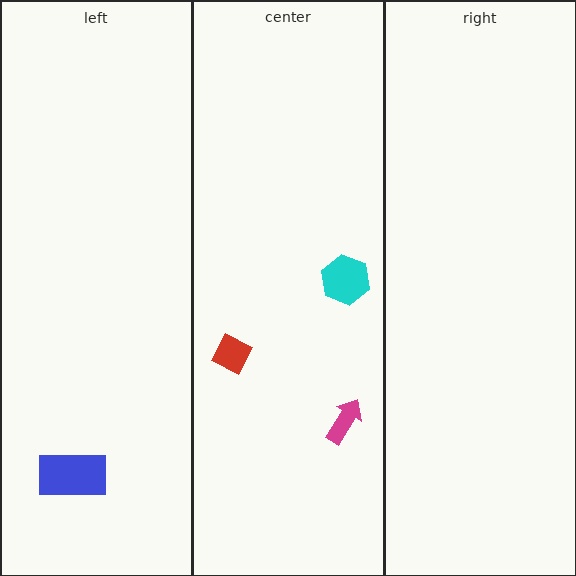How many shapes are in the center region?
3.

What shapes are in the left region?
The blue rectangle.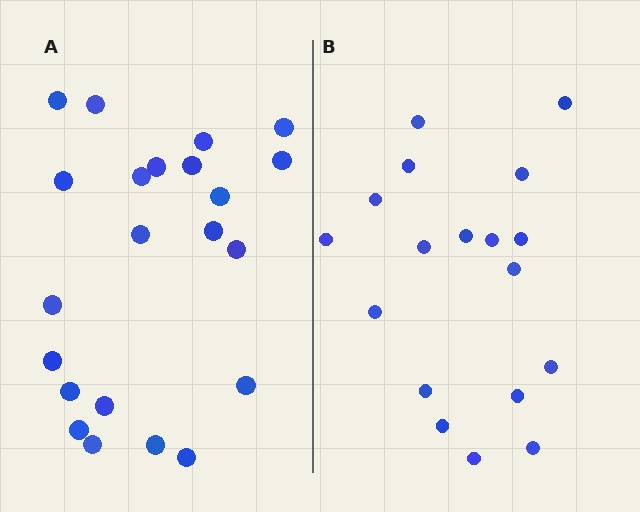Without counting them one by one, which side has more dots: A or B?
Region A (the left region) has more dots.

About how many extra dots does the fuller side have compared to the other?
Region A has about 4 more dots than region B.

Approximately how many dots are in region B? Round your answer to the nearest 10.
About 20 dots. (The exact count is 18, which rounds to 20.)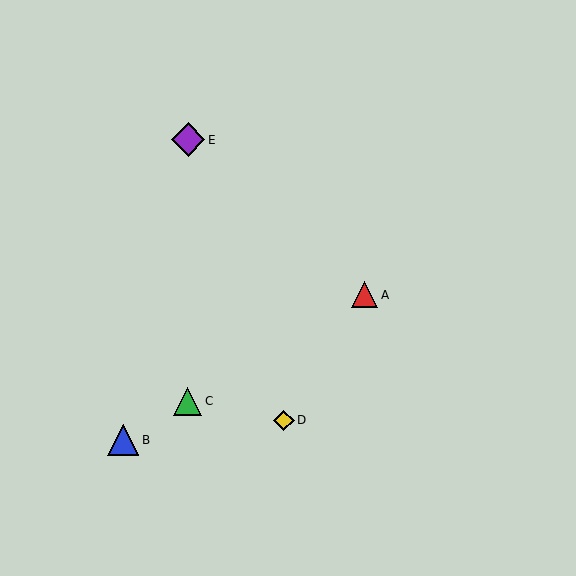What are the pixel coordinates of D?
Object D is at (284, 420).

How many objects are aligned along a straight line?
3 objects (A, B, C) are aligned along a straight line.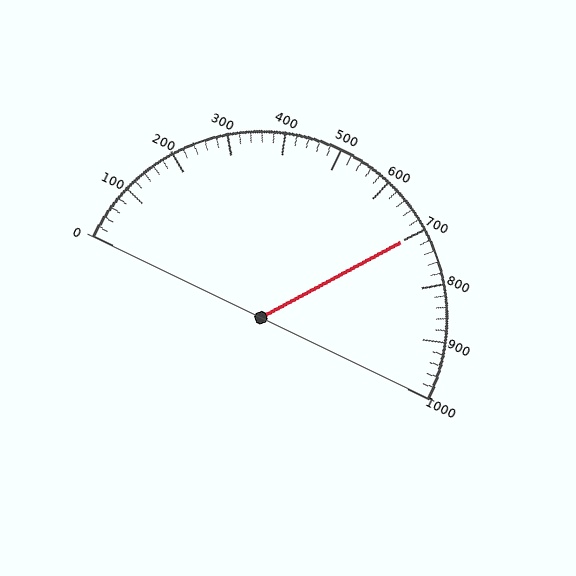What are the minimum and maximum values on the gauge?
The gauge ranges from 0 to 1000.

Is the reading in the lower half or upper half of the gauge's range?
The reading is in the upper half of the range (0 to 1000).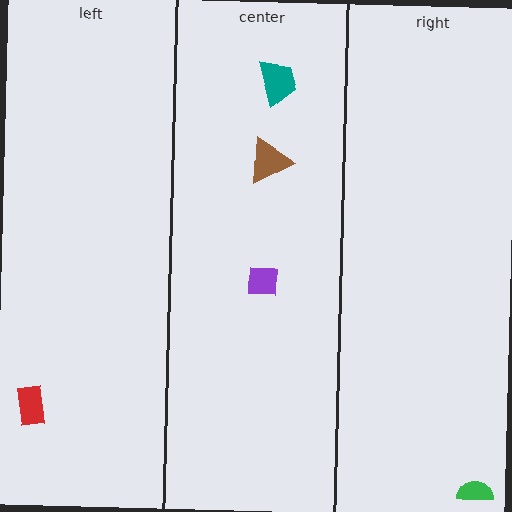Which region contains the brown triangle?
The center region.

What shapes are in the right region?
The green semicircle.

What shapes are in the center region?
The purple square, the teal trapezoid, the brown triangle.